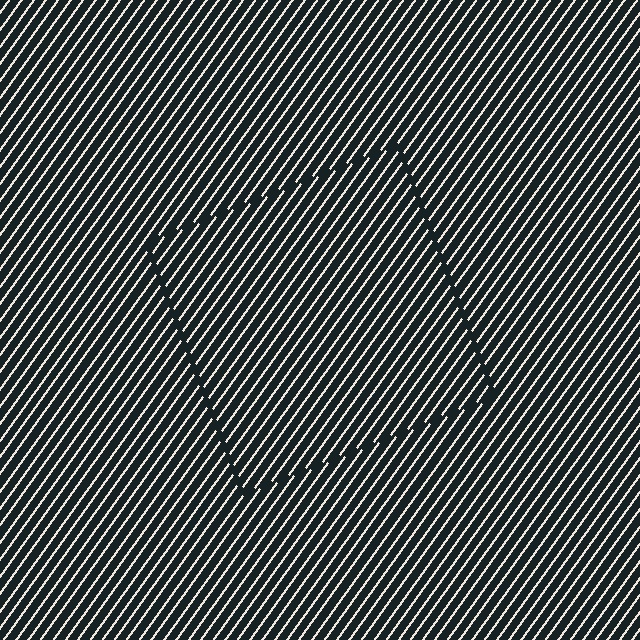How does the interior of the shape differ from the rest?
The interior of the shape contains the same grating, shifted by half a period — the contour is defined by the phase discontinuity where line-ends from the inner and outer gratings abut.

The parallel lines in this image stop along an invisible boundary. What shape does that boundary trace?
An illusory square. The interior of the shape contains the same grating, shifted by half a period — the contour is defined by the phase discontinuity where line-ends from the inner and outer gratings abut.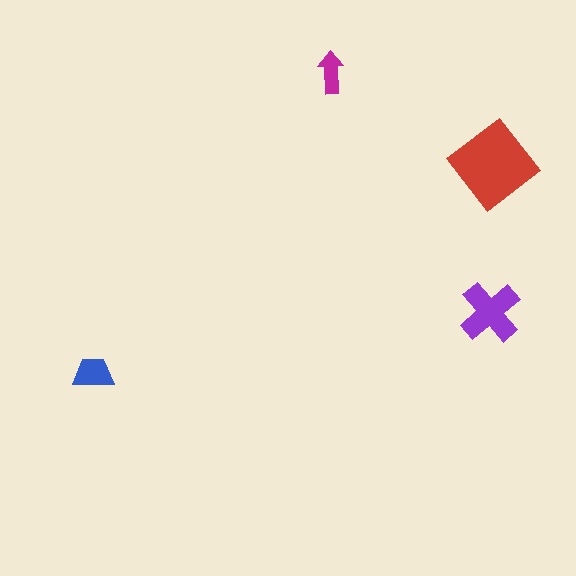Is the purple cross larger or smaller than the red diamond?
Smaller.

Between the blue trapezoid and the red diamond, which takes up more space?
The red diamond.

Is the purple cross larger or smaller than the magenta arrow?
Larger.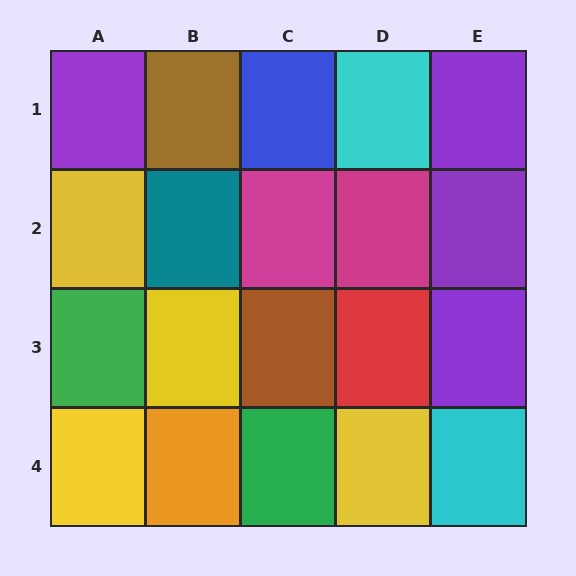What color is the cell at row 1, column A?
Purple.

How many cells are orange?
1 cell is orange.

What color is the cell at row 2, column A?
Yellow.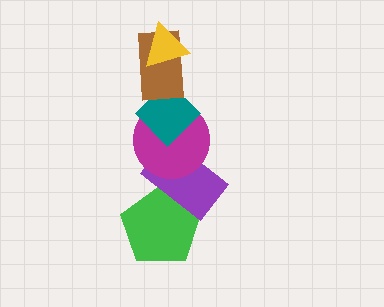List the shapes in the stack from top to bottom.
From top to bottom: the yellow triangle, the brown rectangle, the teal diamond, the magenta circle, the purple rectangle, the green pentagon.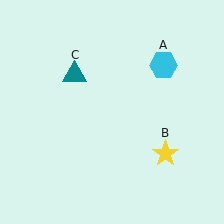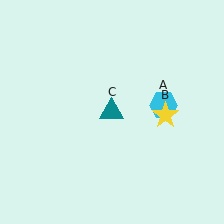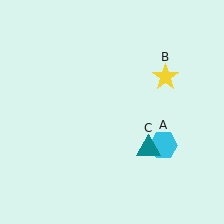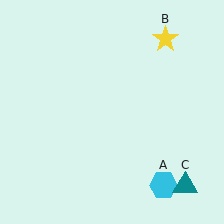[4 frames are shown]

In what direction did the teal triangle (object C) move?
The teal triangle (object C) moved down and to the right.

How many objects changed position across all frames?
3 objects changed position: cyan hexagon (object A), yellow star (object B), teal triangle (object C).